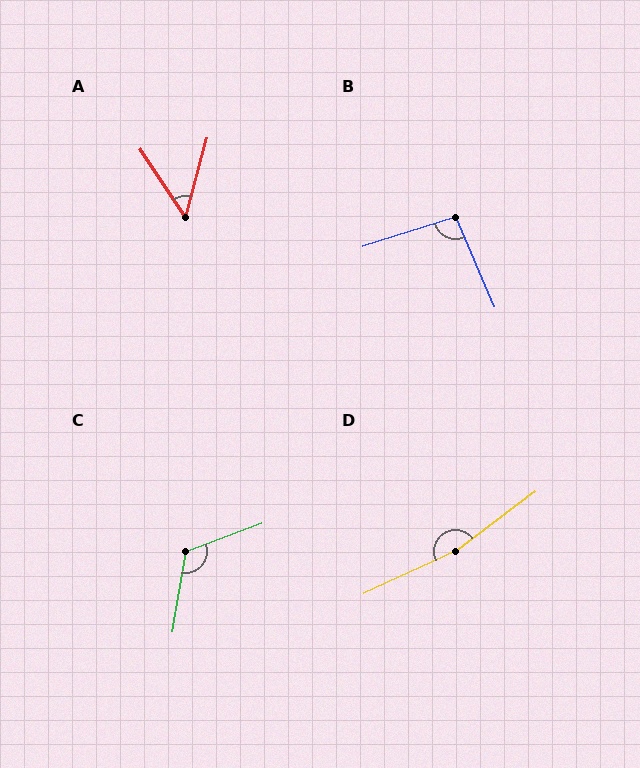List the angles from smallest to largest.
A (49°), B (95°), C (119°), D (168°).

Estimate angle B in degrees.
Approximately 95 degrees.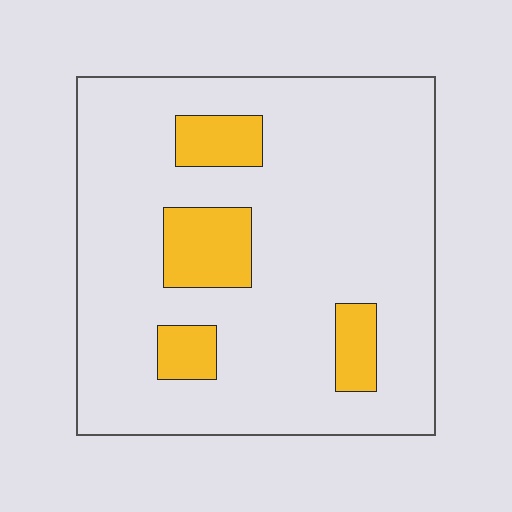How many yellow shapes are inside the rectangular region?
4.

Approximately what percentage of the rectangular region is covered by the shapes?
Approximately 15%.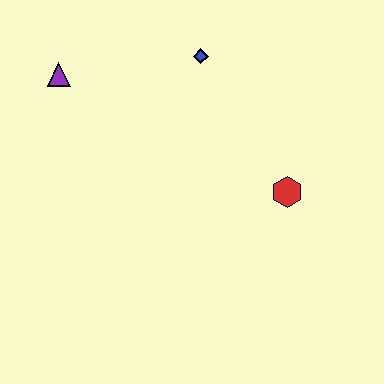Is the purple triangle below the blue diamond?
Yes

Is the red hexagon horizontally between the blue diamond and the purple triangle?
No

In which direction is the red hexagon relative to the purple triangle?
The red hexagon is to the right of the purple triangle.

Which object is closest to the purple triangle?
The blue diamond is closest to the purple triangle.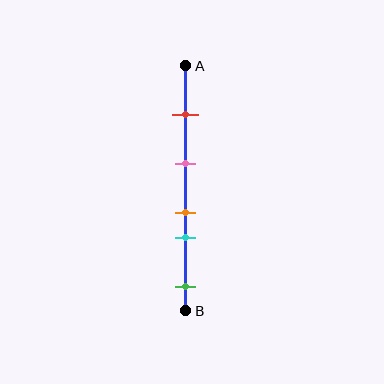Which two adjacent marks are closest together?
The orange and cyan marks are the closest adjacent pair.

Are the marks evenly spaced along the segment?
No, the marks are not evenly spaced.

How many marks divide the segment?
There are 5 marks dividing the segment.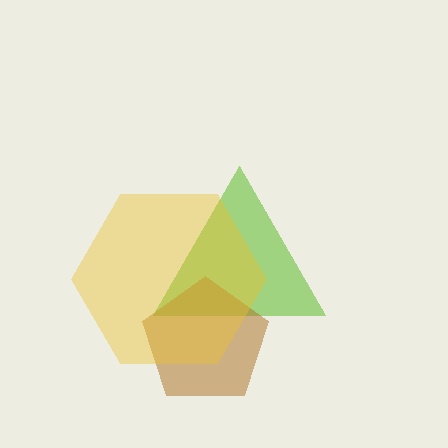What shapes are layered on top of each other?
The layered shapes are: a lime triangle, a brown pentagon, a yellow hexagon.